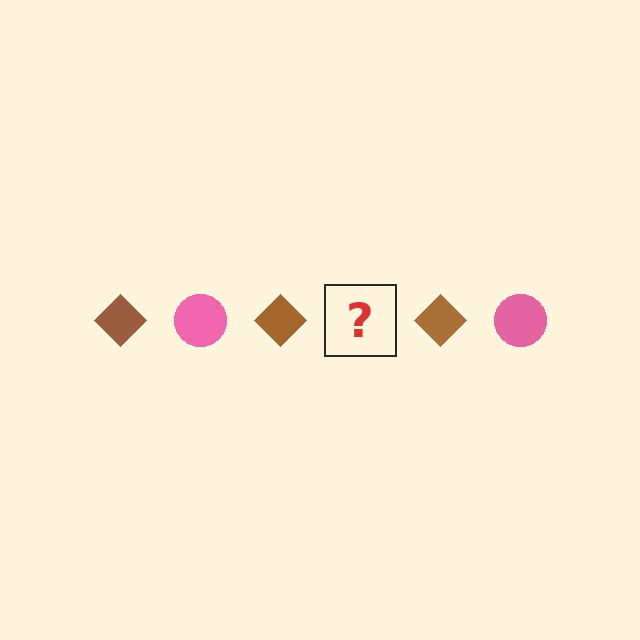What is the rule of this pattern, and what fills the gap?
The rule is that the pattern alternates between brown diamond and pink circle. The gap should be filled with a pink circle.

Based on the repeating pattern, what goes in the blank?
The blank should be a pink circle.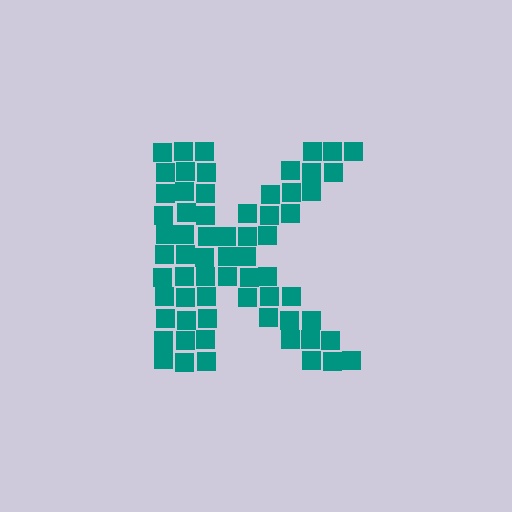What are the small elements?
The small elements are squares.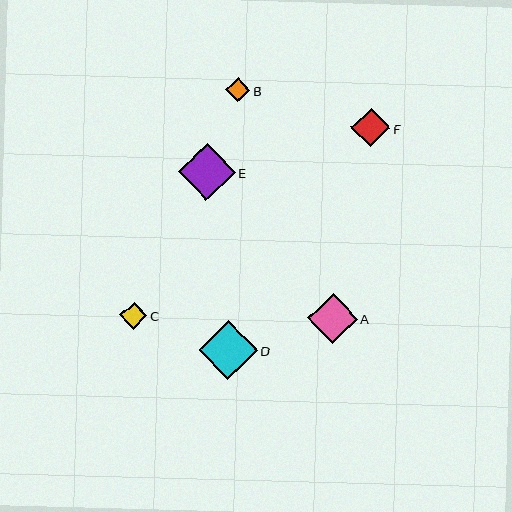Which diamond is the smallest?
Diamond B is the smallest with a size of approximately 24 pixels.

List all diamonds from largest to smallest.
From largest to smallest: D, E, A, F, C, B.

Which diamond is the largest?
Diamond D is the largest with a size of approximately 59 pixels.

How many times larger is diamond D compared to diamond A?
Diamond D is approximately 1.2 times the size of diamond A.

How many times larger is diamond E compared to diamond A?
Diamond E is approximately 1.1 times the size of diamond A.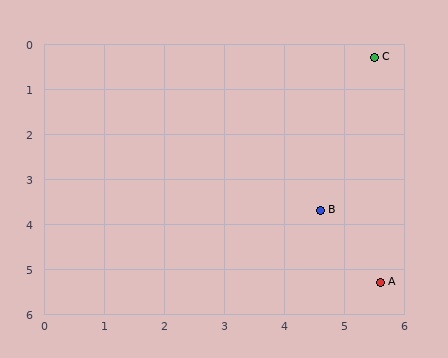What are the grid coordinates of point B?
Point B is at approximately (4.6, 3.7).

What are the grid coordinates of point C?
Point C is at approximately (5.5, 0.3).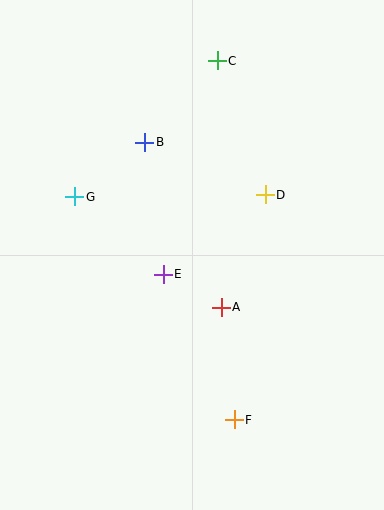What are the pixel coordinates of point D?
Point D is at (265, 195).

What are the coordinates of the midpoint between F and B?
The midpoint between F and B is at (190, 281).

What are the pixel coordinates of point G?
Point G is at (75, 197).